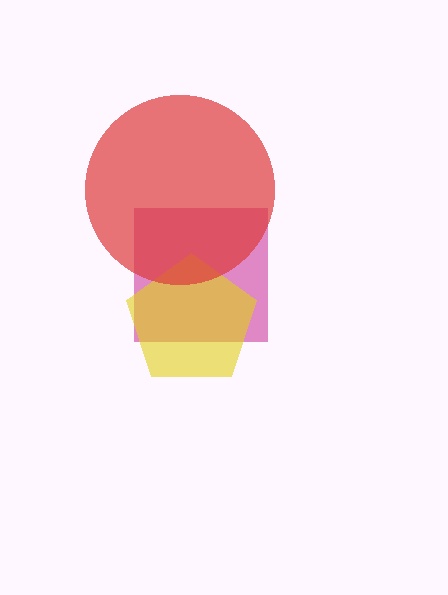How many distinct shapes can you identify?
There are 3 distinct shapes: a magenta square, a yellow pentagon, a red circle.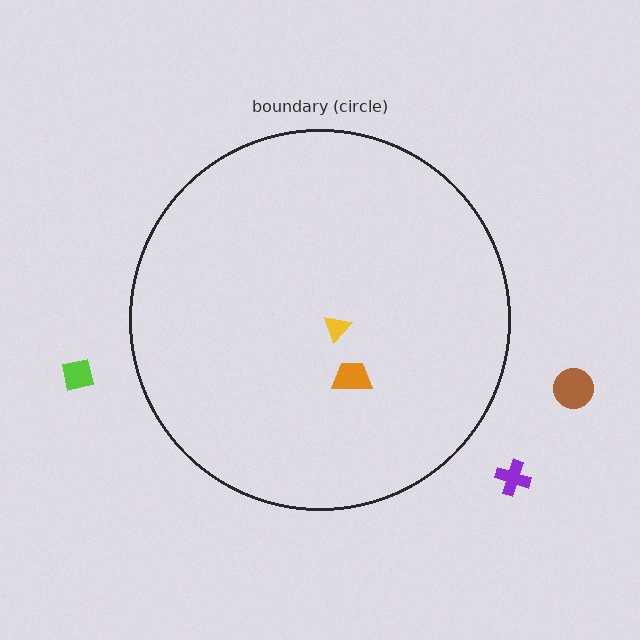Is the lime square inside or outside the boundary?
Outside.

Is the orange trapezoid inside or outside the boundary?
Inside.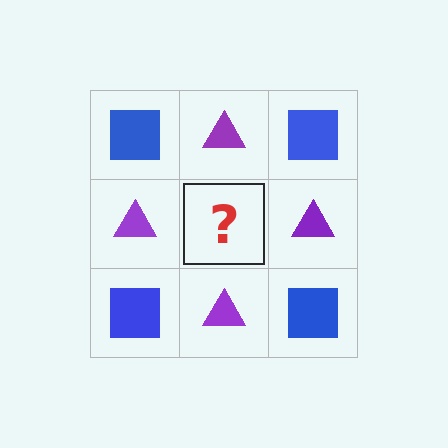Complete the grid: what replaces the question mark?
The question mark should be replaced with a blue square.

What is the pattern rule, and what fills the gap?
The rule is that it alternates blue square and purple triangle in a checkerboard pattern. The gap should be filled with a blue square.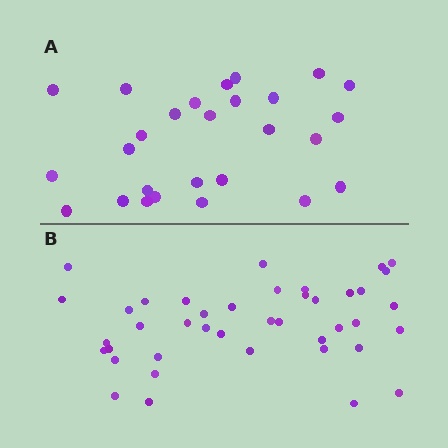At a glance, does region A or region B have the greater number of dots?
Region B (the bottom region) has more dots.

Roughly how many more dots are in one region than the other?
Region B has approximately 15 more dots than region A.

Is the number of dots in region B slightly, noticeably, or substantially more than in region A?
Region B has substantially more. The ratio is roughly 1.5 to 1.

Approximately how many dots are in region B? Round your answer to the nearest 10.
About 40 dots. (The exact count is 41, which rounds to 40.)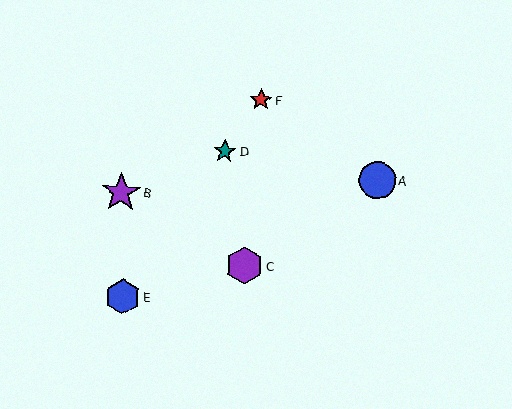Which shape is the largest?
The purple star (labeled B) is the largest.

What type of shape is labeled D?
Shape D is a teal star.